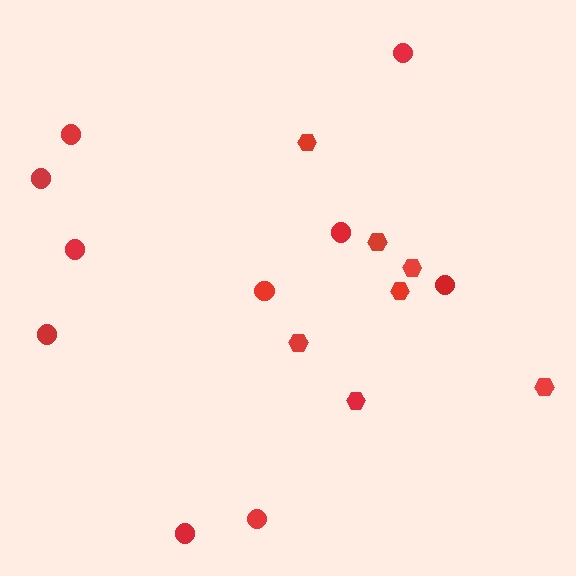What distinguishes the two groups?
There are 2 groups: one group of hexagons (7) and one group of circles (10).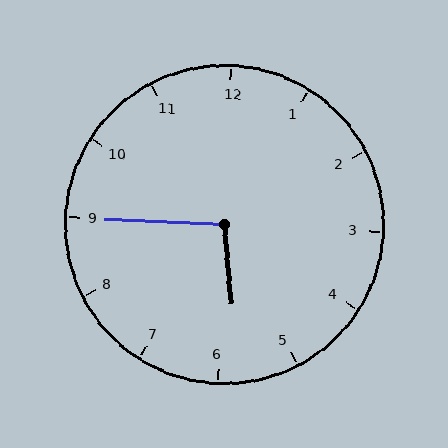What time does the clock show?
5:45.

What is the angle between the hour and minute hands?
Approximately 98 degrees.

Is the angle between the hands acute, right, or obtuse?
It is obtuse.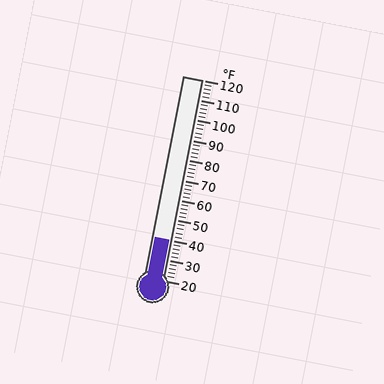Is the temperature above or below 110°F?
The temperature is below 110°F.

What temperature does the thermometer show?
The thermometer shows approximately 40°F.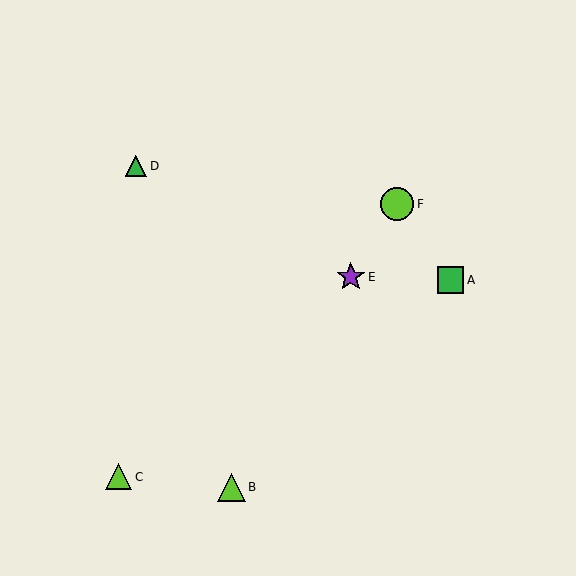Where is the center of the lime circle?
The center of the lime circle is at (397, 204).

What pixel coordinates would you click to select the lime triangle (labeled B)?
Click at (231, 487) to select the lime triangle B.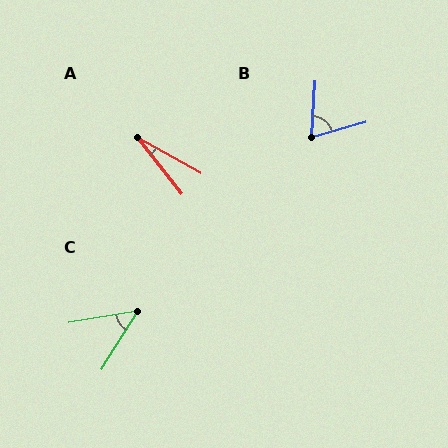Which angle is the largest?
B, at approximately 71 degrees.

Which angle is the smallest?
A, at approximately 22 degrees.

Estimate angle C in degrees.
Approximately 49 degrees.